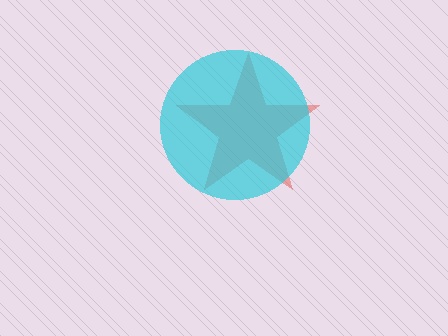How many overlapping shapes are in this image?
There are 2 overlapping shapes in the image.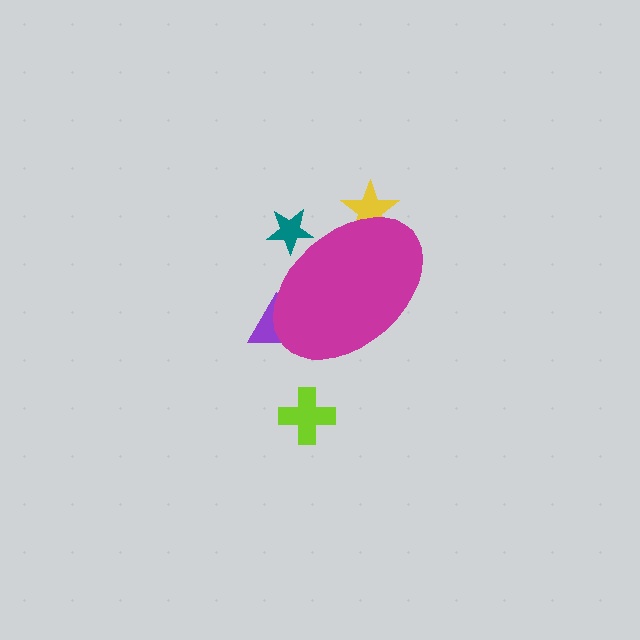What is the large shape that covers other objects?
A magenta ellipse.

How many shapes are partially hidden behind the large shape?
3 shapes are partially hidden.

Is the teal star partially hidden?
Yes, the teal star is partially hidden behind the magenta ellipse.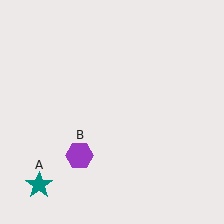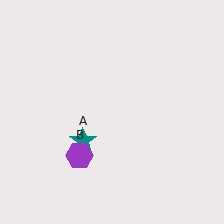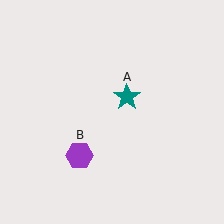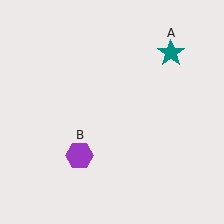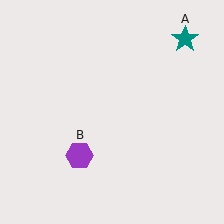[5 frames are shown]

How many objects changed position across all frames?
1 object changed position: teal star (object A).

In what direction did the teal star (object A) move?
The teal star (object A) moved up and to the right.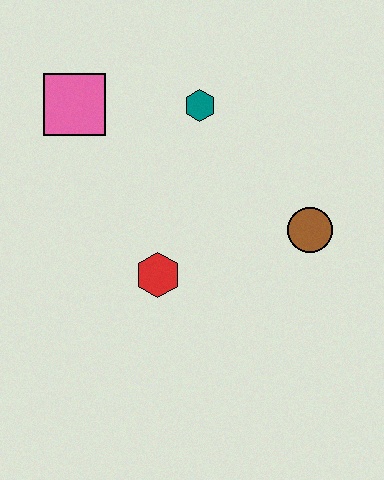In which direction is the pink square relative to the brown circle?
The pink square is to the left of the brown circle.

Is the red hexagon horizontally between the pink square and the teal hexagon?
Yes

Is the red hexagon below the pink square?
Yes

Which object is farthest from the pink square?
The brown circle is farthest from the pink square.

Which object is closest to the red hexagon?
The brown circle is closest to the red hexagon.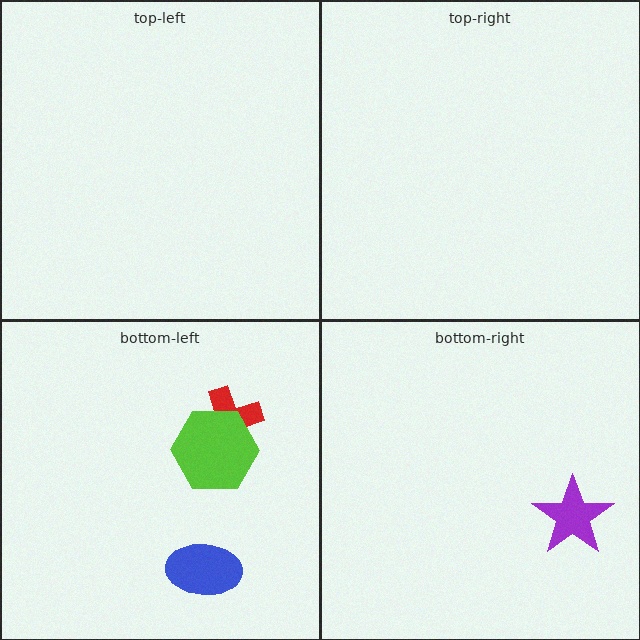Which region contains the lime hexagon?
The bottom-left region.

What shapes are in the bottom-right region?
The purple star.